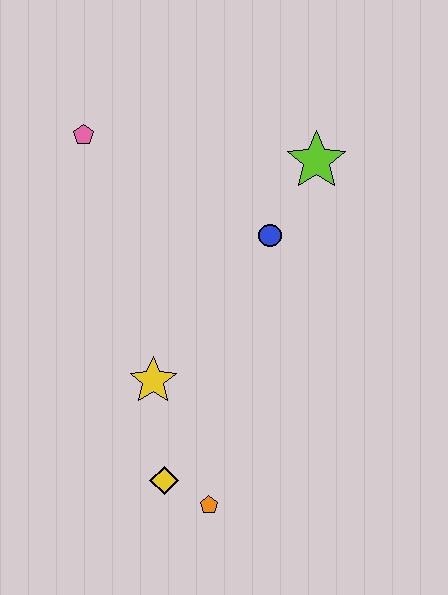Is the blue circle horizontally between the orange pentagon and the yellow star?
No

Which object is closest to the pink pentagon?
The blue circle is closest to the pink pentagon.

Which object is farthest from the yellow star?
The lime star is farthest from the yellow star.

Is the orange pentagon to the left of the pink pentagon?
No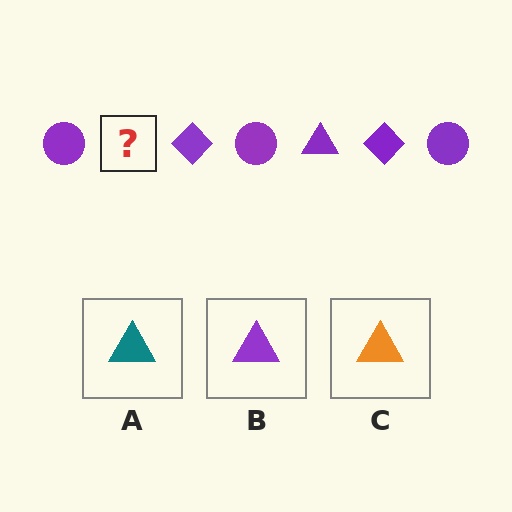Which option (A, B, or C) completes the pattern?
B.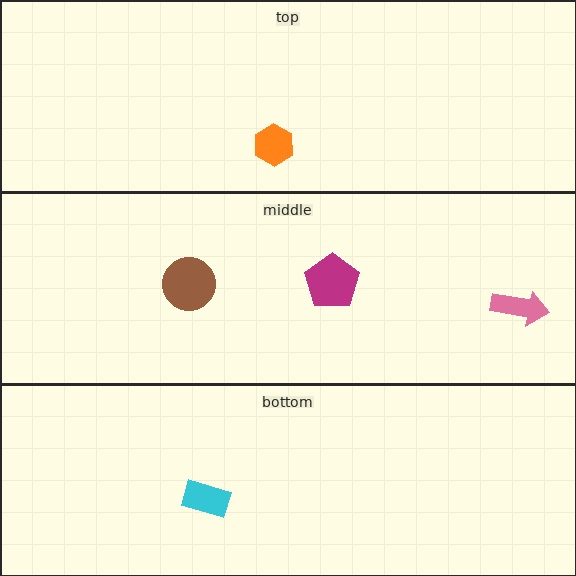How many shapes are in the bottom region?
1.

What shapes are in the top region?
The orange hexagon.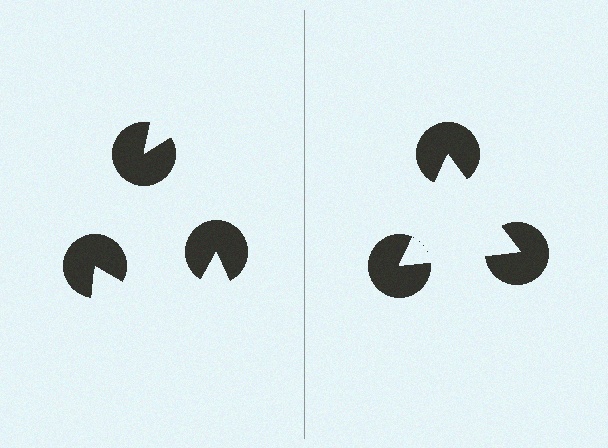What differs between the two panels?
The pac-man discs are positioned identically on both sides; only the wedge orientations differ. On the right they align to a triangle; on the left they are misaligned.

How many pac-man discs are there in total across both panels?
6 — 3 on each side.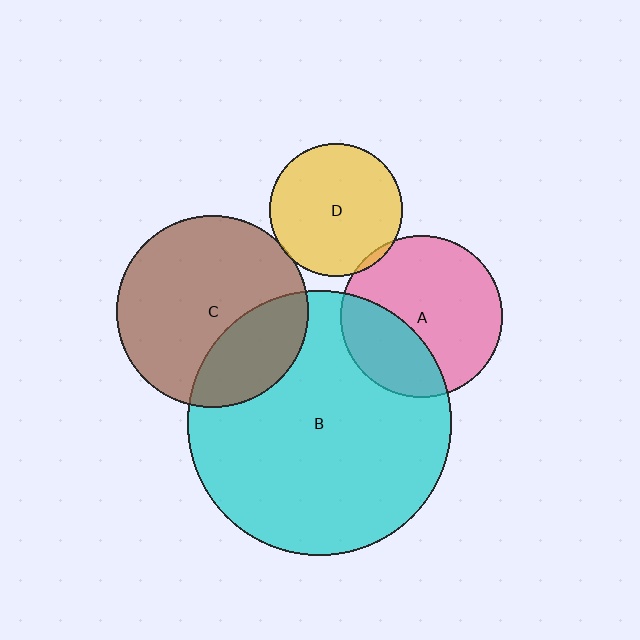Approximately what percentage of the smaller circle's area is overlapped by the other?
Approximately 35%.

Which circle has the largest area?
Circle B (cyan).